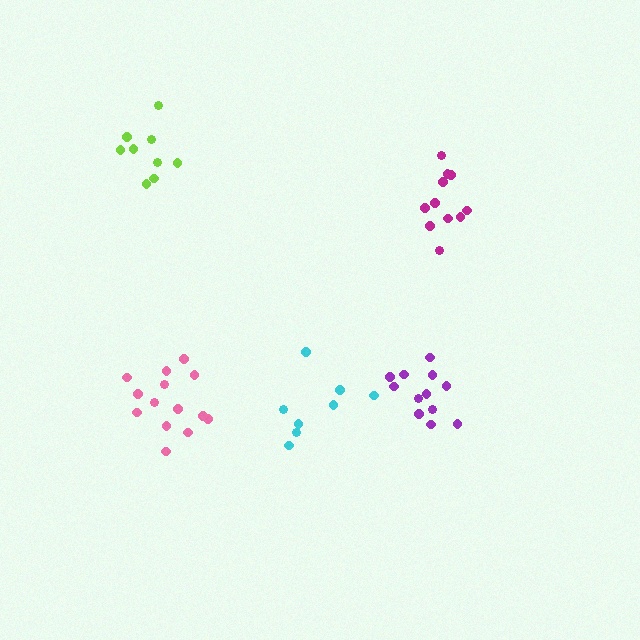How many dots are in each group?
Group 1: 12 dots, Group 2: 11 dots, Group 3: 14 dots, Group 4: 9 dots, Group 5: 8 dots (54 total).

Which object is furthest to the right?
The magenta cluster is rightmost.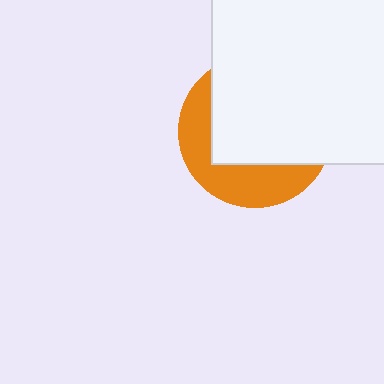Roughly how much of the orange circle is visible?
A small part of it is visible (roughly 36%).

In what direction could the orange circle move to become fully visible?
The orange circle could move toward the lower-left. That would shift it out from behind the white square entirely.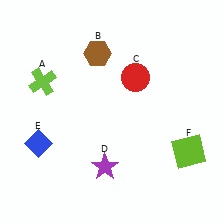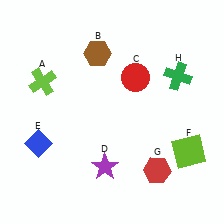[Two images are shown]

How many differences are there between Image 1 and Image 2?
There are 2 differences between the two images.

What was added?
A red hexagon (G), a green cross (H) were added in Image 2.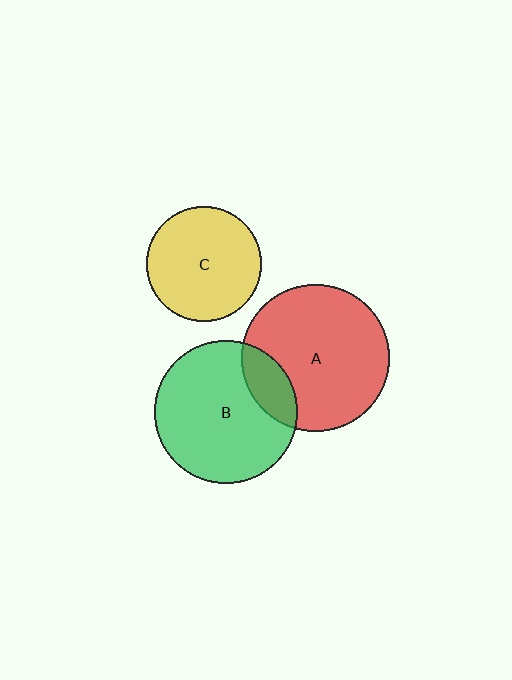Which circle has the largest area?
Circle A (red).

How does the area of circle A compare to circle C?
Approximately 1.7 times.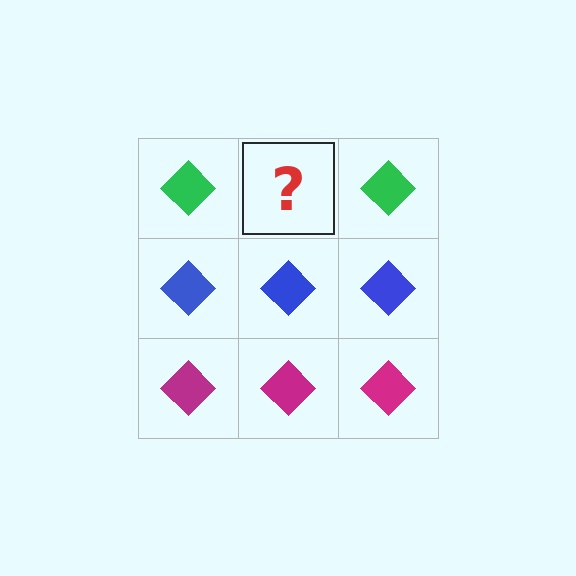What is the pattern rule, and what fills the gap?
The rule is that each row has a consistent color. The gap should be filled with a green diamond.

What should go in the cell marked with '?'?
The missing cell should contain a green diamond.